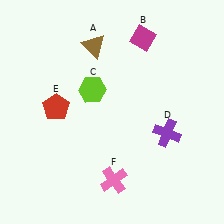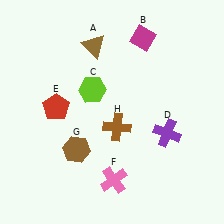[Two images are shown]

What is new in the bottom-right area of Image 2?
A brown cross (H) was added in the bottom-right area of Image 2.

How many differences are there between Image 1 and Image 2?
There are 2 differences between the two images.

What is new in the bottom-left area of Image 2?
A brown hexagon (G) was added in the bottom-left area of Image 2.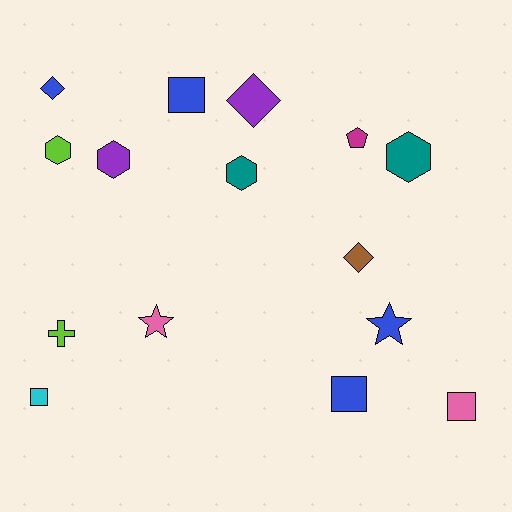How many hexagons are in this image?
There are 4 hexagons.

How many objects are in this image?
There are 15 objects.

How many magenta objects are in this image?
There is 1 magenta object.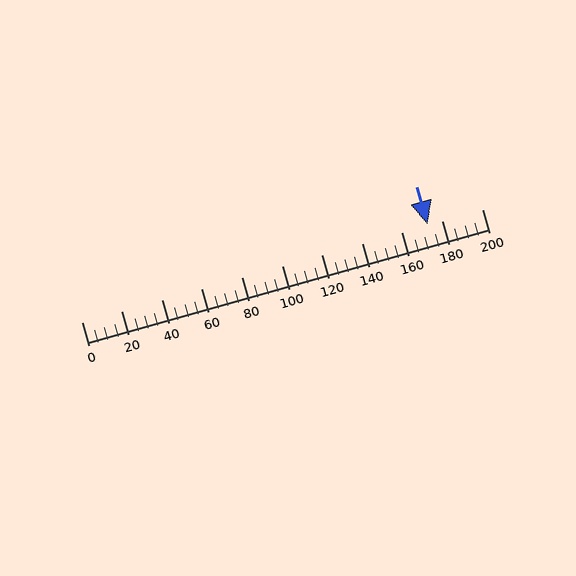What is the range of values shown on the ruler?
The ruler shows values from 0 to 200.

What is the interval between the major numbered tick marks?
The major tick marks are spaced 20 units apart.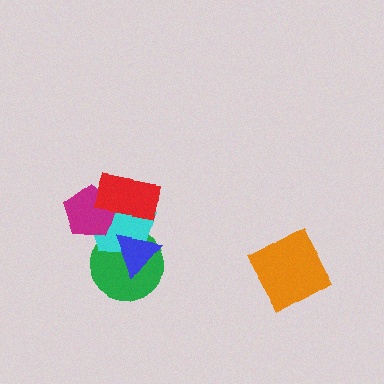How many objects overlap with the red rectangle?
2 objects overlap with the red rectangle.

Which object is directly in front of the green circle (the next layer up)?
The cyan pentagon is directly in front of the green circle.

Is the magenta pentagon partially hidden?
Yes, it is partially covered by another shape.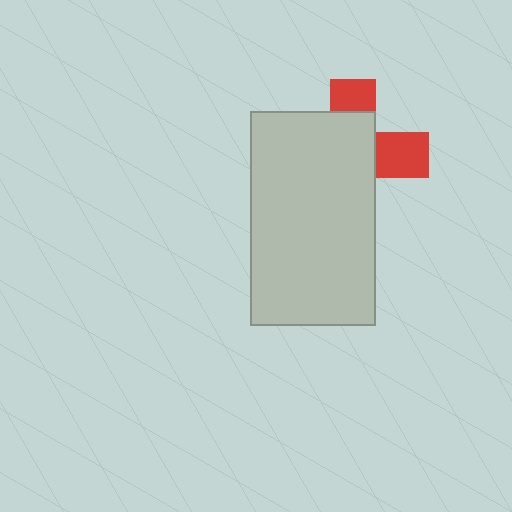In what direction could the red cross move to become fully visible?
The red cross could move right. That would shift it out from behind the light gray rectangle entirely.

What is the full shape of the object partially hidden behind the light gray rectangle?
The partially hidden object is a red cross.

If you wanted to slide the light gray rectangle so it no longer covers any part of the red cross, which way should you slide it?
Slide it left — that is the most direct way to separate the two shapes.